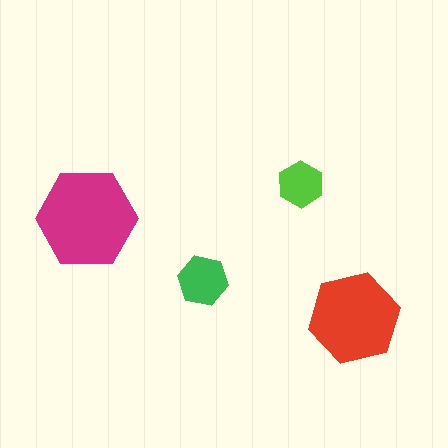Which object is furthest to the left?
The magenta hexagon is leftmost.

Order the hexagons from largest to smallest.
the magenta one, the red one, the green one, the lime one.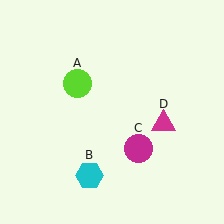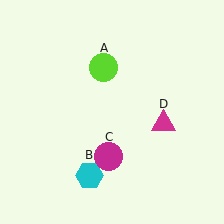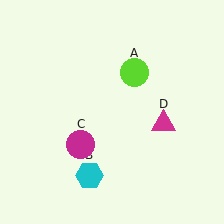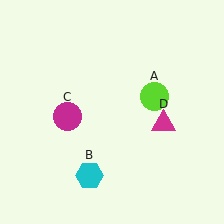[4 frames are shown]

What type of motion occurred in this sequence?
The lime circle (object A), magenta circle (object C) rotated clockwise around the center of the scene.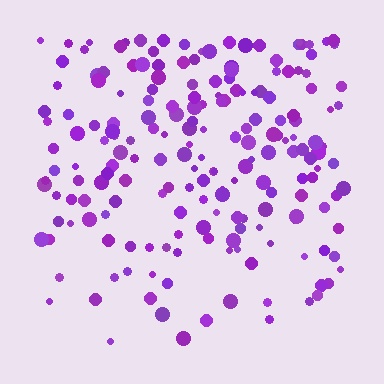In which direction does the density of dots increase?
From bottom to top, with the top side densest.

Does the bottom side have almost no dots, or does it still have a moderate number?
Still a moderate number, just noticeably fewer than the top.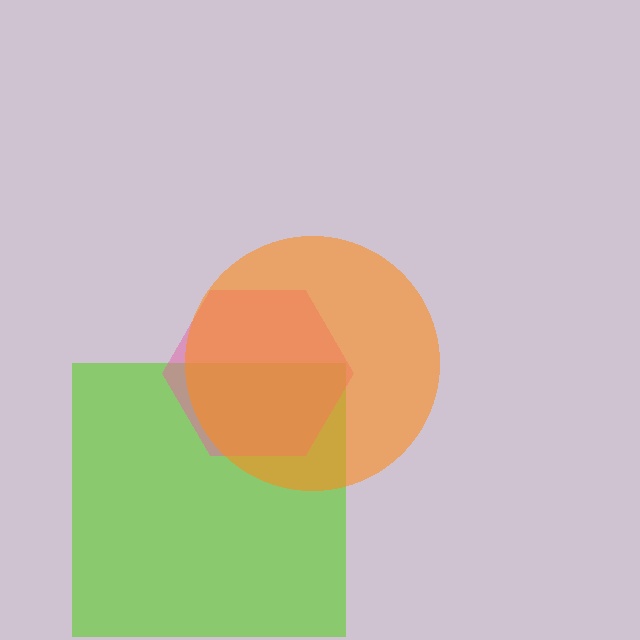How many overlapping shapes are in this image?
There are 3 overlapping shapes in the image.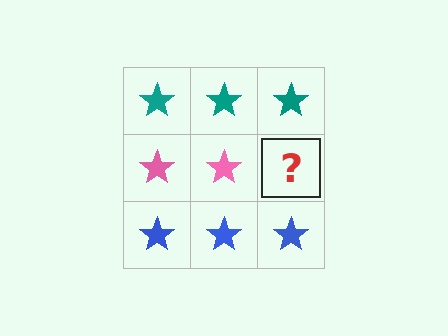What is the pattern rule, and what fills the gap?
The rule is that each row has a consistent color. The gap should be filled with a pink star.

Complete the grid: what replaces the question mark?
The question mark should be replaced with a pink star.